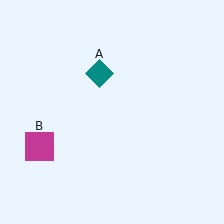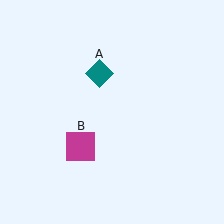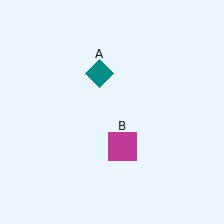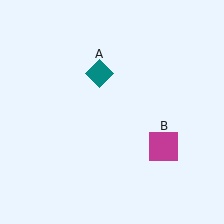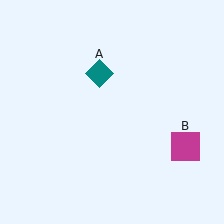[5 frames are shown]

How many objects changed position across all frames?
1 object changed position: magenta square (object B).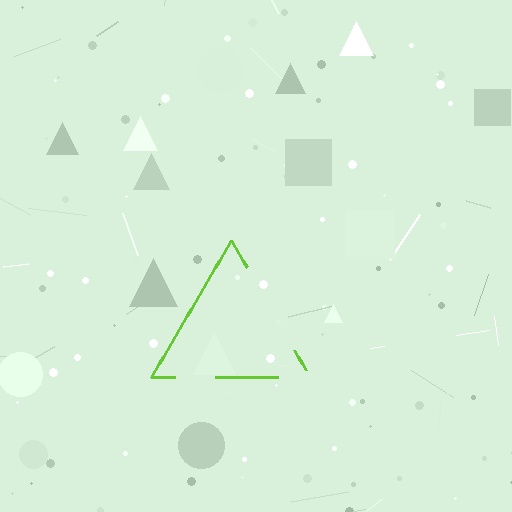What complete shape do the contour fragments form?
The contour fragments form a triangle.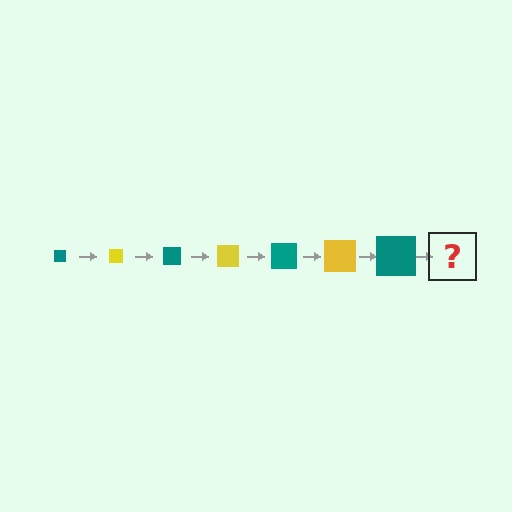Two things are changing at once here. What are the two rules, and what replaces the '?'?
The two rules are that the square grows larger each step and the color cycles through teal and yellow. The '?' should be a yellow square, larger than the previous one.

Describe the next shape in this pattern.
It should be a yellow square, larger than the previous one.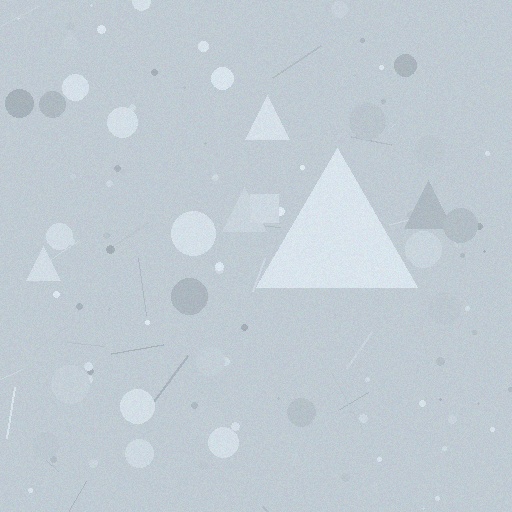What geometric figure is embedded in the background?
A triangle is embedded in the background.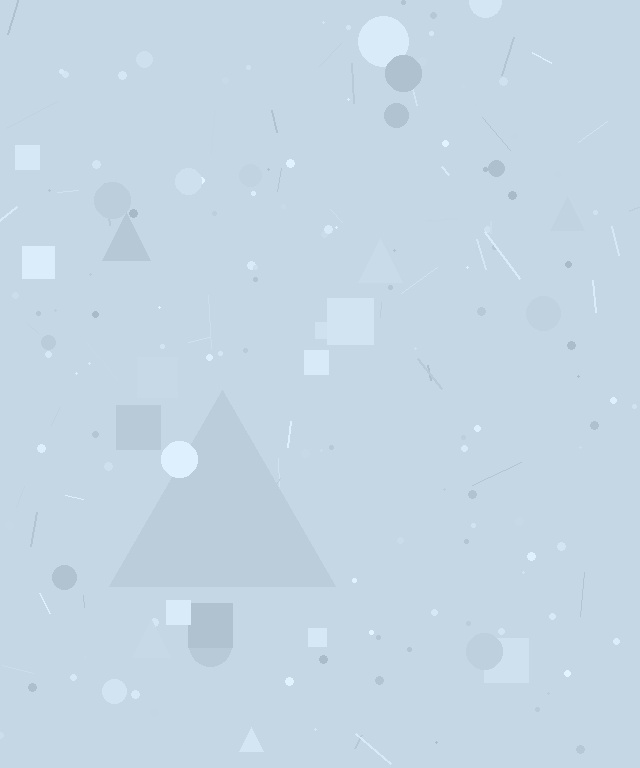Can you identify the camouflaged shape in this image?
The camouflaged shape is a triangle.